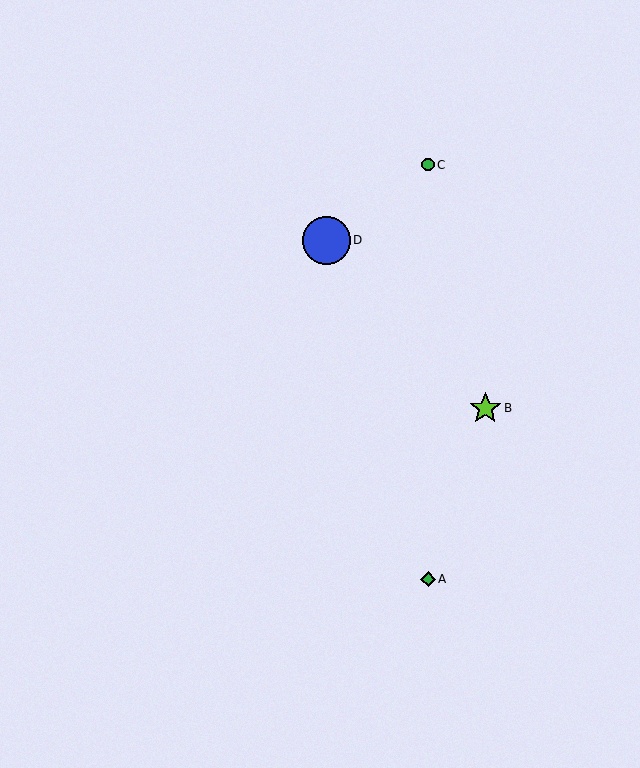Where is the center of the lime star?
The center of the lime star is at (485, 408).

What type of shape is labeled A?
Shape A is a green diamond.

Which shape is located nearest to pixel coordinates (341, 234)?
The blue circle (labeled D) at (326, 240) is nearest to that location.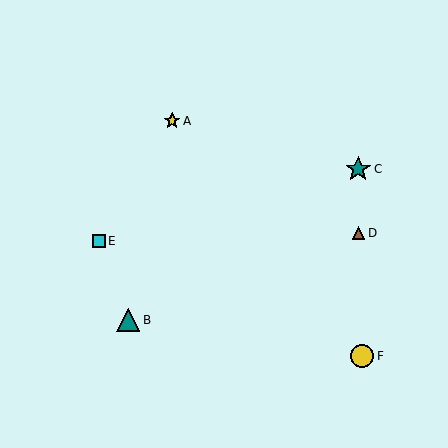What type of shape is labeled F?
Shape F is a yellow circle.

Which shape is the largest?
The teal star (labeled C) is the largest.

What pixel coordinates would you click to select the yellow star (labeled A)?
Click at (172, 121) to select the yellow star A.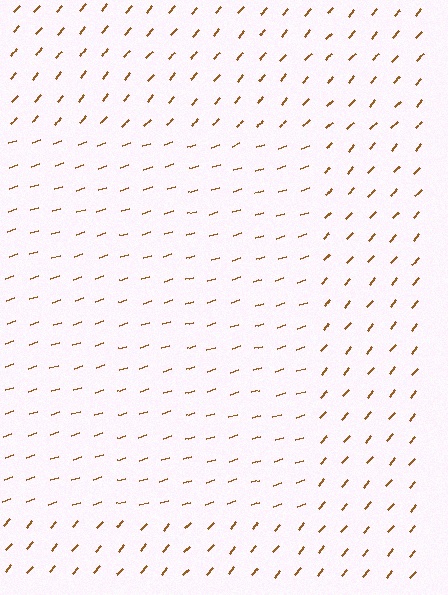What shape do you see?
I see a rectangle.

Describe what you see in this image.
The image is filled with small brown line segments. A rectangle region in the image has lines oriented differently from the surrounding lines, creating a visible texture boundary.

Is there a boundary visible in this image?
Yes, there is a texture boundary formed by a change in line orientation.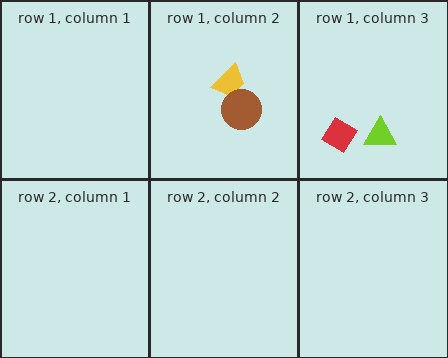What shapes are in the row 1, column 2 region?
The yellow trapezoid, the brown circle.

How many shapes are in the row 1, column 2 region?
2.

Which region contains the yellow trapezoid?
The row 1, column 2 region.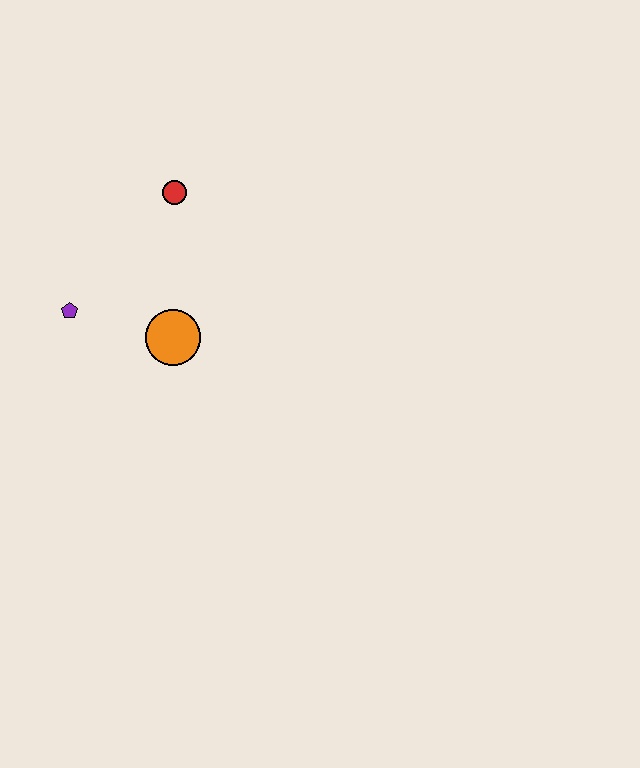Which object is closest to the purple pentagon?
The orange circle is closest to the purple pentagon.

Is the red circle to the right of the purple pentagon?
Yes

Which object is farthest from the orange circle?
The red circle is farthest from the orange circle.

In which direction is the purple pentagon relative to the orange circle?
The purple pentagon is to the left of the orange circle.